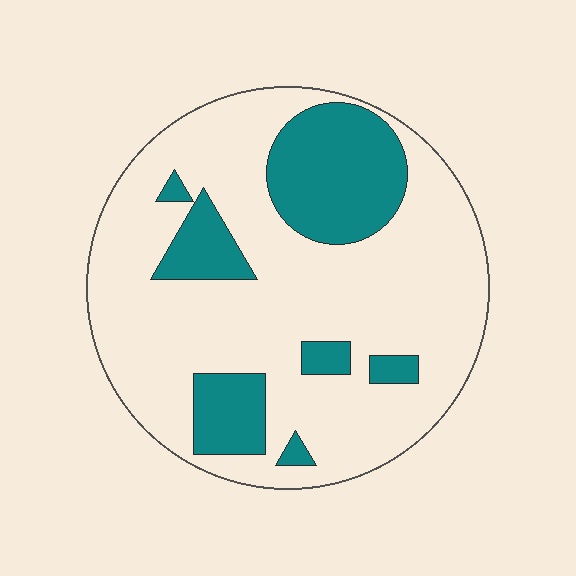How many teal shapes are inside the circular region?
7.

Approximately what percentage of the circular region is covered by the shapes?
Approximately 25%.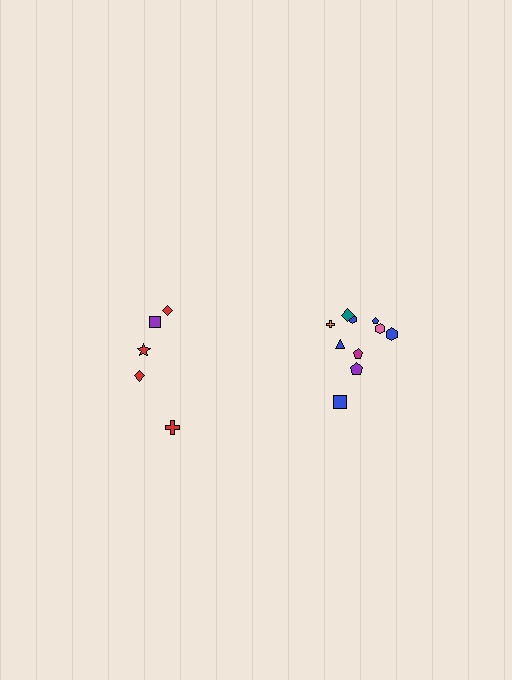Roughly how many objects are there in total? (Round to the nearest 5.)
Roughly 15 objects in total.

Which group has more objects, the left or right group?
The right group.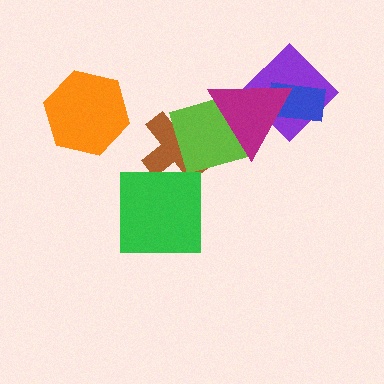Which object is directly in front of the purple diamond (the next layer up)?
The blue rectangle is directly in front of the purple diamond.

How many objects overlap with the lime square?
2 objects overlap with the lime square.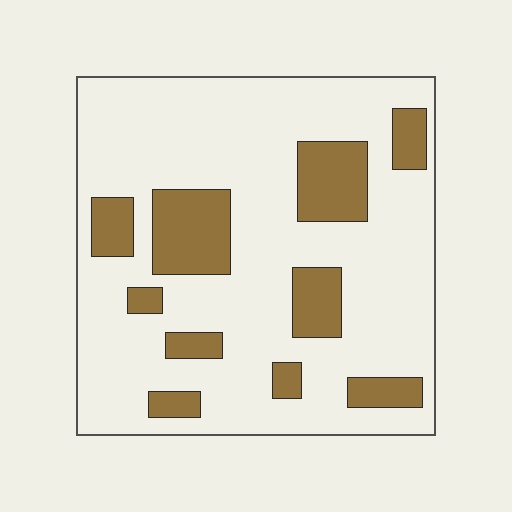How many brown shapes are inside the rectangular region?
10.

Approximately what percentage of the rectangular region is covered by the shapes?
Approximately 20%.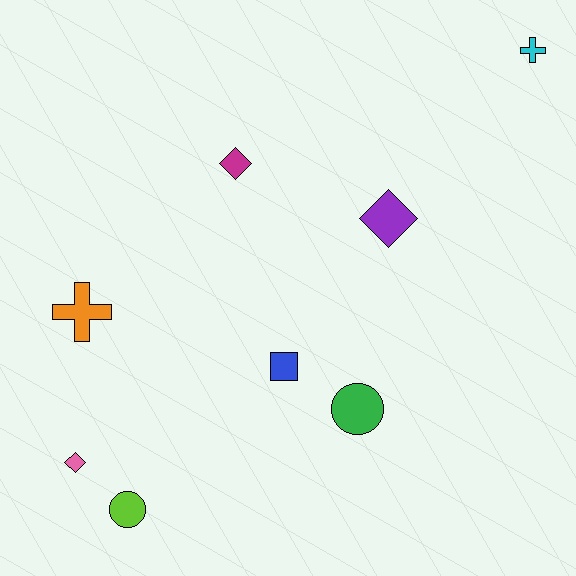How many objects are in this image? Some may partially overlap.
There are 8 objects.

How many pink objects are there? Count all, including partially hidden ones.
There is 1 pink object.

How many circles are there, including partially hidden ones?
There are 2 circles.